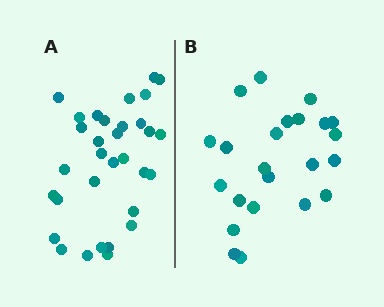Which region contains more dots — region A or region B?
Region A (the left region) has more dots.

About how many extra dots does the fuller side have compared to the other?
Region A has roughly 8 or so more dots than region B.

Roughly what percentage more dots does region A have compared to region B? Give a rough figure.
About 40% more.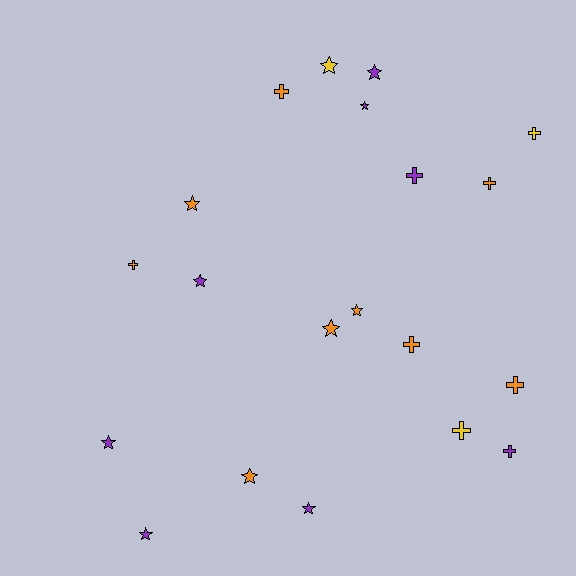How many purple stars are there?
There are 6 purple stars.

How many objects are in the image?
There are 20 objects.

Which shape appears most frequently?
Star, with 11 objects.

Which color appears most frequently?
Orange, with 9 objects.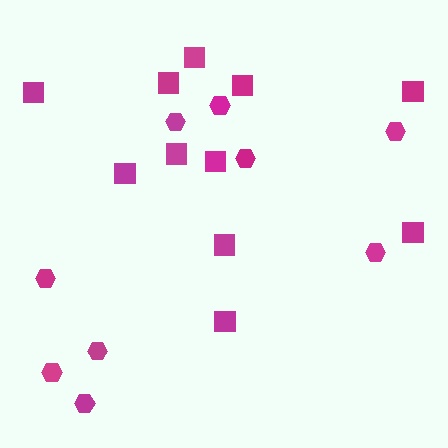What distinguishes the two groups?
There are 2 groups: one group of hexagons (9) and one group of squares (11).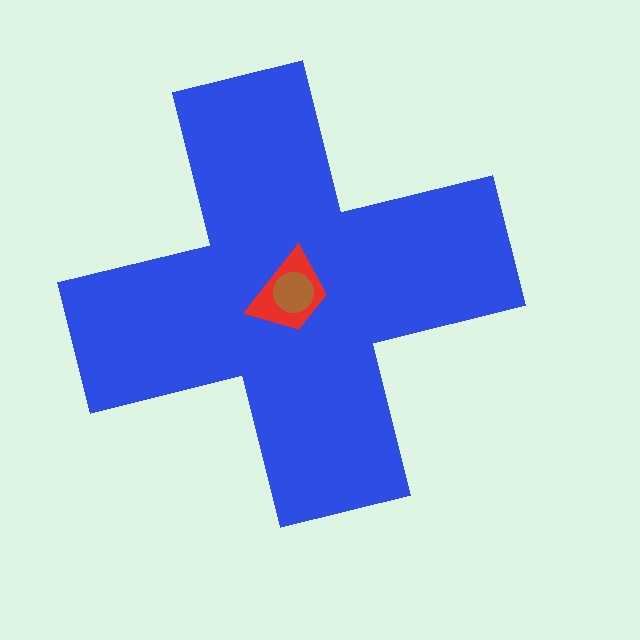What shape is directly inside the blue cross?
The red trapezoid.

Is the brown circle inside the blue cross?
Yes.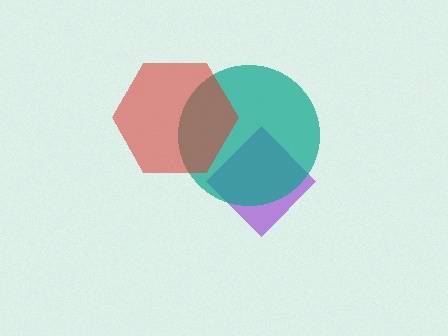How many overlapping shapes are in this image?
There are 3 overlapping shapes in the image.